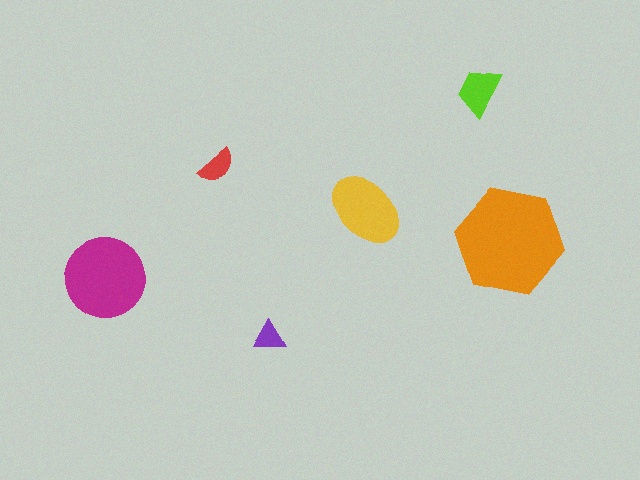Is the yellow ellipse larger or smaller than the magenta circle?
Smaller.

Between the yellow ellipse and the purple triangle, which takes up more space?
The yellow ellipse.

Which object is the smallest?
The purple triangle.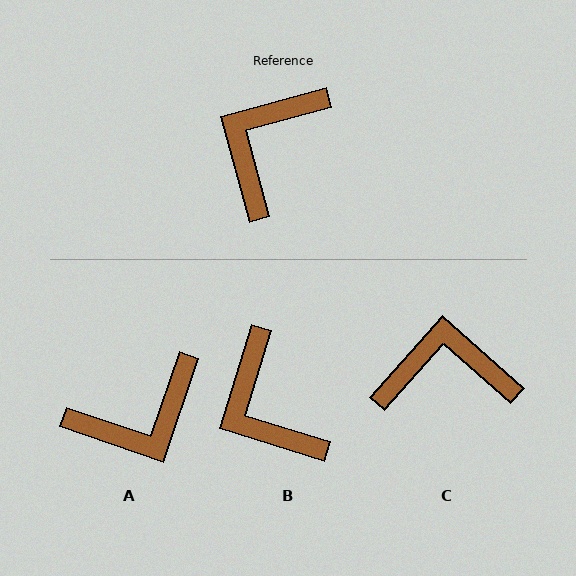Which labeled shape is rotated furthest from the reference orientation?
A, about 146 degrees away.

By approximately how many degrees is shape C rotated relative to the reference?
Approximately 57 degrees clockwise.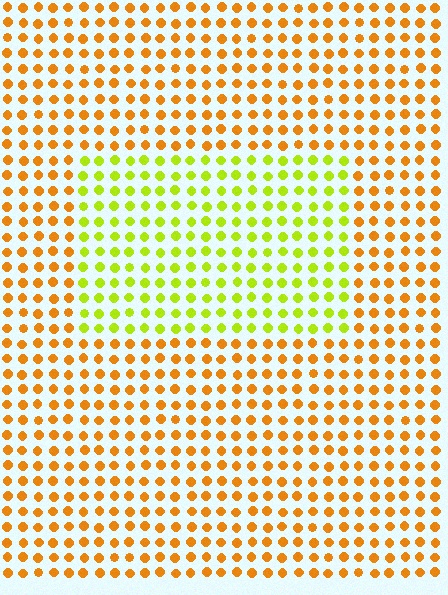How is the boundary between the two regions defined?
The boundary is defined purely by a slight shift in hue (about 45 degrees). Spacing, size, and orientation are identical on both sides.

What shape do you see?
I see a rectangle.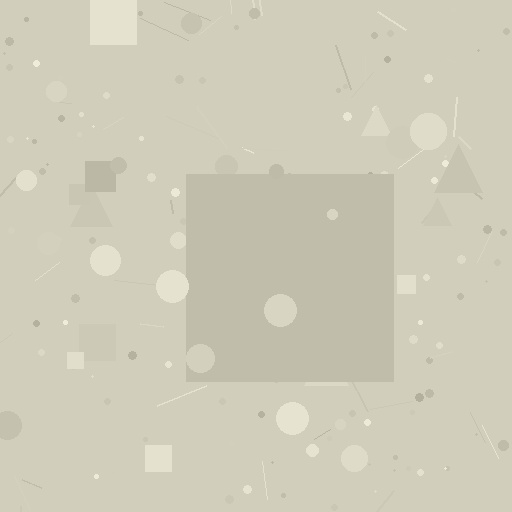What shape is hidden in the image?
A square is hidden in the image.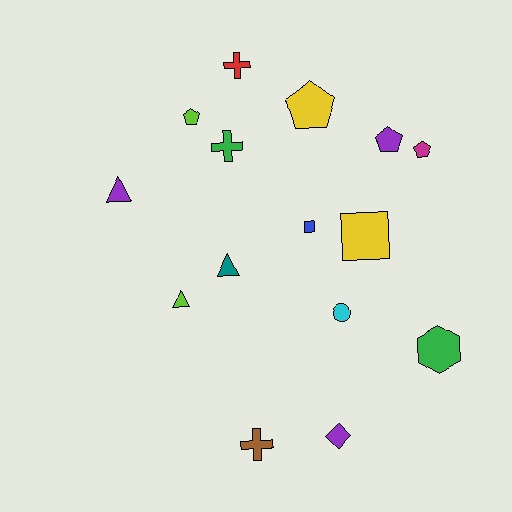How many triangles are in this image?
There are 3 triangles.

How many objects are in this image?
There are 15 objects.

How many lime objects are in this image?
There are 2 lime objects.